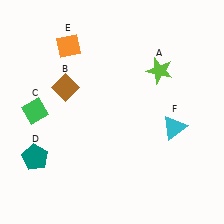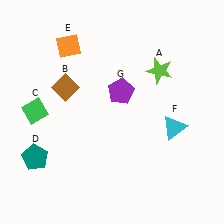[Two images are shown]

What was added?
A purple pentagon (G) was added in Image 2.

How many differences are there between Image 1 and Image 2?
There is 1 difference between the two images.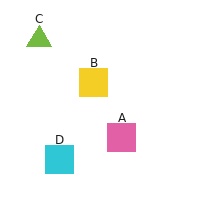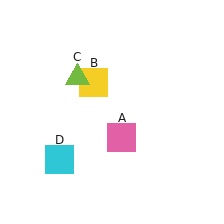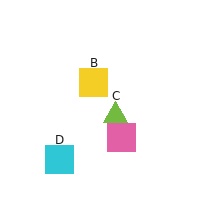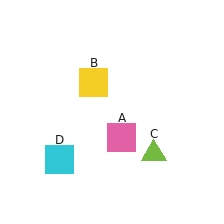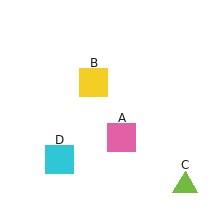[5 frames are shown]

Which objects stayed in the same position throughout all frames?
Pink square (object A) and yellow square (object B) and cyan square (object D) remained stationary.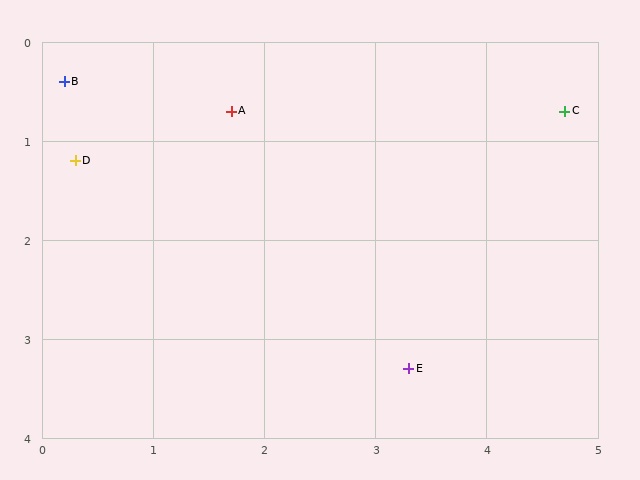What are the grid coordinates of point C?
Point C is at approximately (4.7, 0.7).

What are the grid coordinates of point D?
Point D is at approximately (0.3, 1.2).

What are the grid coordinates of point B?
Point B is at approximately (0.2, 0.4).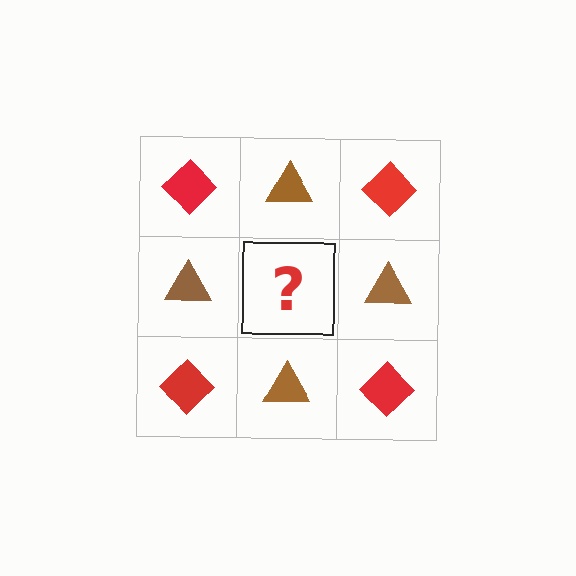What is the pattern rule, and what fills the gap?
The rule is that it alternates red diamond and brown triangle in a checkerboard pattern. The gap should be filled with a red diamond.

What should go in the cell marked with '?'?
The missing cell should contain a red diamond.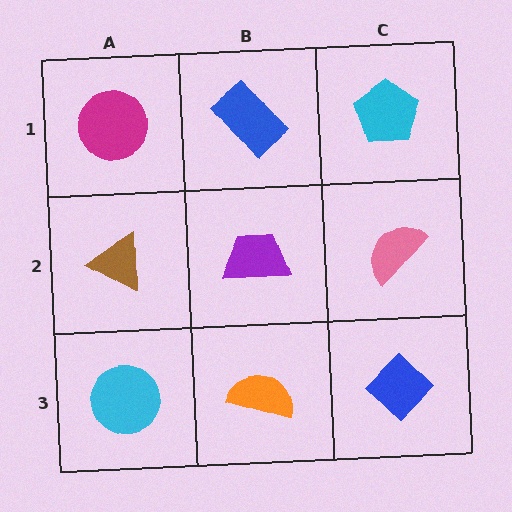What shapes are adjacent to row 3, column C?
A pink semicircle (row 2, column C), an orange semicircle (row 3, column B).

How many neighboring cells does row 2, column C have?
3.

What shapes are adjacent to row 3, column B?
A purple trapezoid (row 2, column B), a cyan circle (row 3, column A), a blue diamond (row 3, column C).